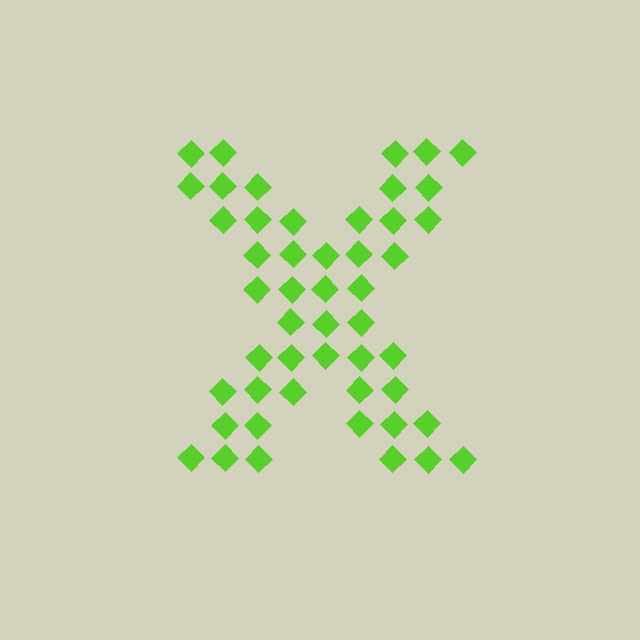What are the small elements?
The small elements are diamonds.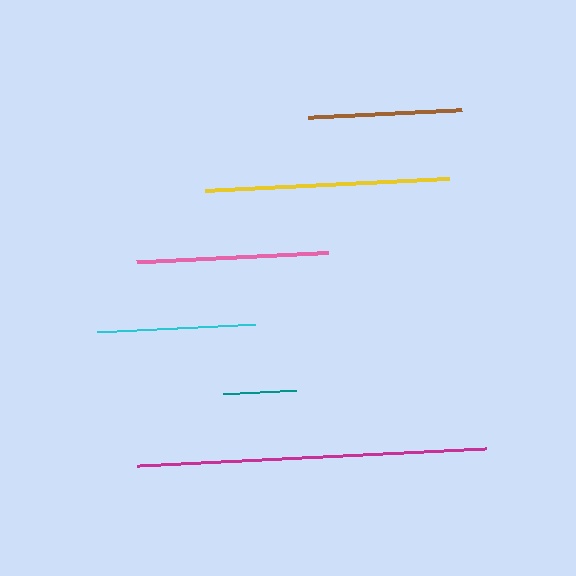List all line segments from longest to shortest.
From longest to shortest: magenta, yellow, pink, cyan, brown, teal.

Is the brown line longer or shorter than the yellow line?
The yellow line is longer than the brown line.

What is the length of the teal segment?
The teal segment is approximately 73 pixels long.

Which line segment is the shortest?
The teal line is the shortest at approximately 73 pixels.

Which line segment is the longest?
The magenta line is the longest at approximately 349 pixels.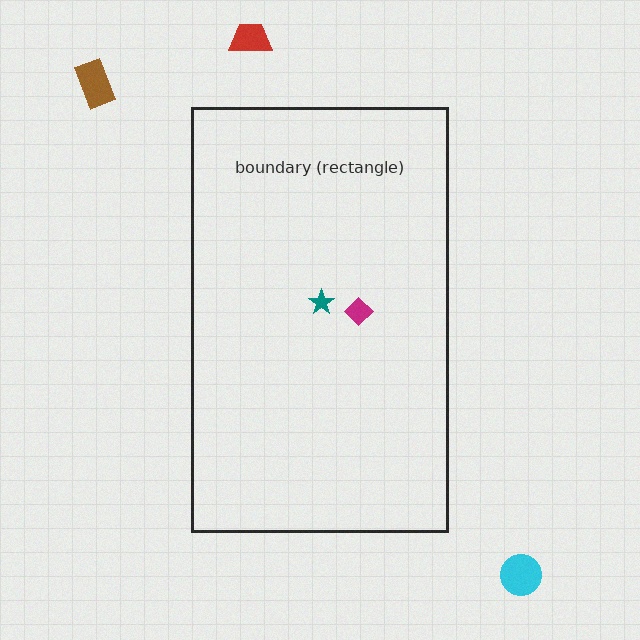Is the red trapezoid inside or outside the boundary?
Outside.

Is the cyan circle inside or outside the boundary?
Outside.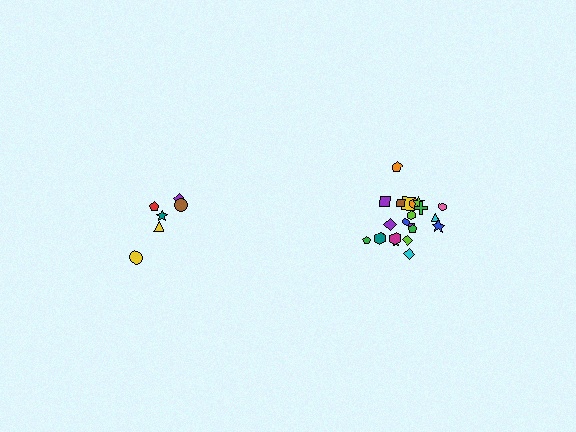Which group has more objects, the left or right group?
The right group.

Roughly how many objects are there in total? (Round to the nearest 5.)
Roughly 30 objects in total.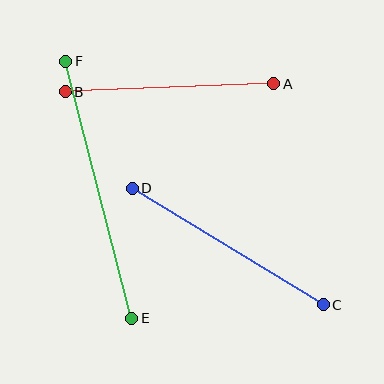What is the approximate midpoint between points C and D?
The midpoint is at approximately (228, 246) pixels.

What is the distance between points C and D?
The distance is approximately 224 pixels.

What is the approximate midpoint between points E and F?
The midpoint is at approximately (99, 190) pixels.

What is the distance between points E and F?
The distance is approximately 265 pixels.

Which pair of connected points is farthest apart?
Points E and F are farthest apart.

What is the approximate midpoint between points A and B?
The midpoint is at approximately (169, 88) pixels.